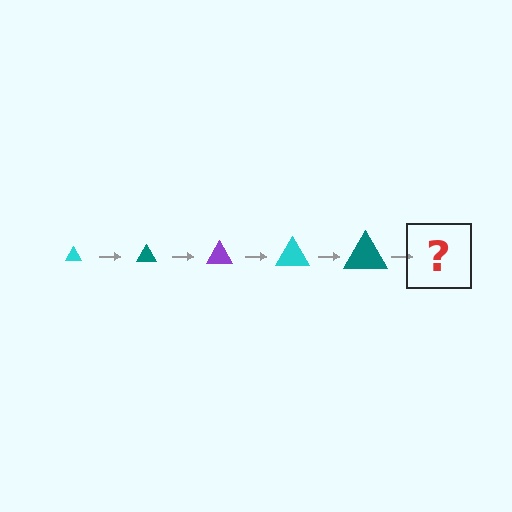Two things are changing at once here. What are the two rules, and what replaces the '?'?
The two rules are that the triangle grows larger each step and the color cycles through cyan, teal, and purple. The '?' should be a purple triangle, larger than the previous one.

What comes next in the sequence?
The next element should be a purple triangle, larger than the previous one.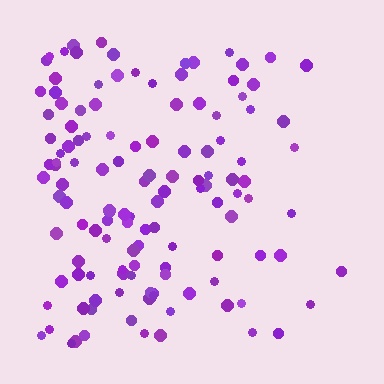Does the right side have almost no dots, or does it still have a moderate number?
Still a moderate number, just noticeably fewer than the left.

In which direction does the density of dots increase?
From right to left, with the left side densest.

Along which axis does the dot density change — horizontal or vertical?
Horizontal.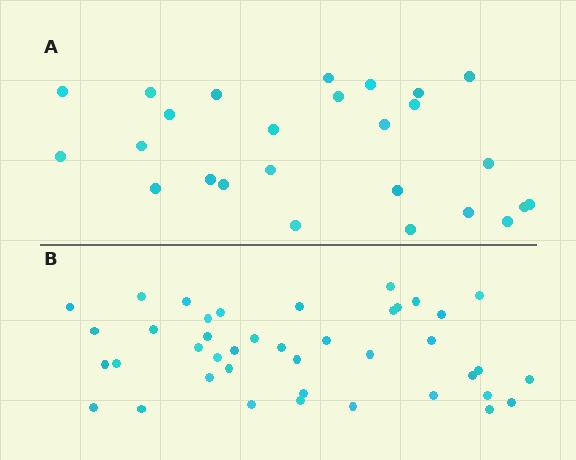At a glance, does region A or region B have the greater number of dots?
Region B (the bottom region) has more dots.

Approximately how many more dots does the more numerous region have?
Region B has approximately 15 more dots than region A.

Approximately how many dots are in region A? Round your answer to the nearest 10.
About 30 dots. (The exact count is 26, which rounds to 30.)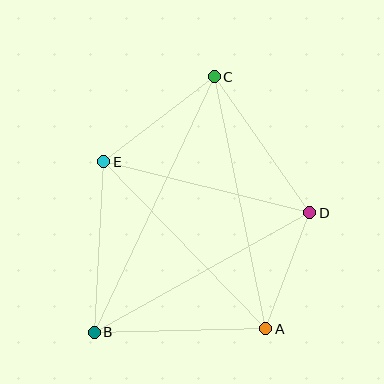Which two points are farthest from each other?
Points B and C are farthest from each other.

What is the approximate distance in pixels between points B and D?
The distance between B and D is approximately 246 pixels.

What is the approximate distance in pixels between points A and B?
The distance between A and B is approximately 172 pixels.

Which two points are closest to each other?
Points A and D are closest to each other.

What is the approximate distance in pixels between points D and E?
The distance between D and E is approximately 212 pixels.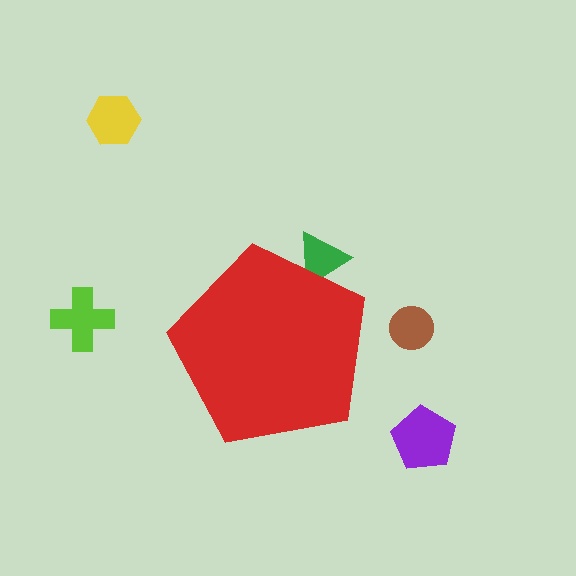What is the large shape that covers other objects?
A red pentagon.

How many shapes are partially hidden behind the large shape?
1 shape is partially hidden.